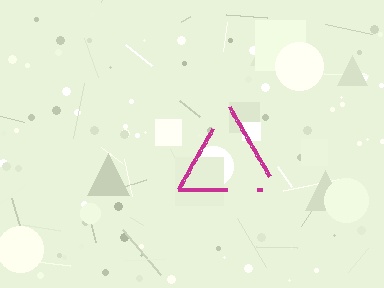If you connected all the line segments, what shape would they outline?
They would outline a triangle.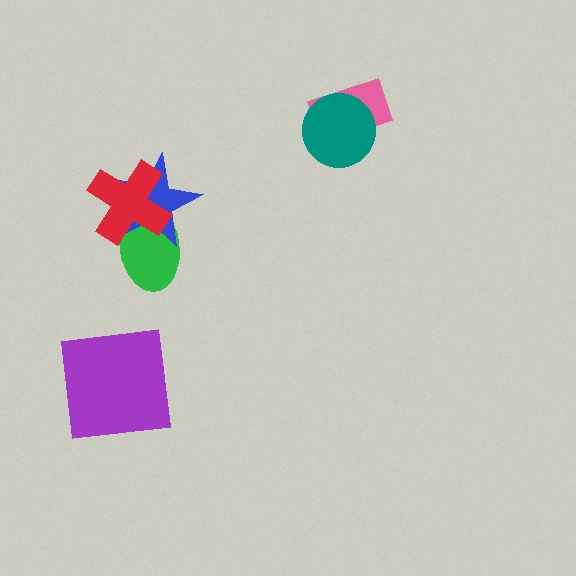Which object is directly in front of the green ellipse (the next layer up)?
The blue star is directly in front of the green ellipse.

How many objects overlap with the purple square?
0 objects overlap with the purple square.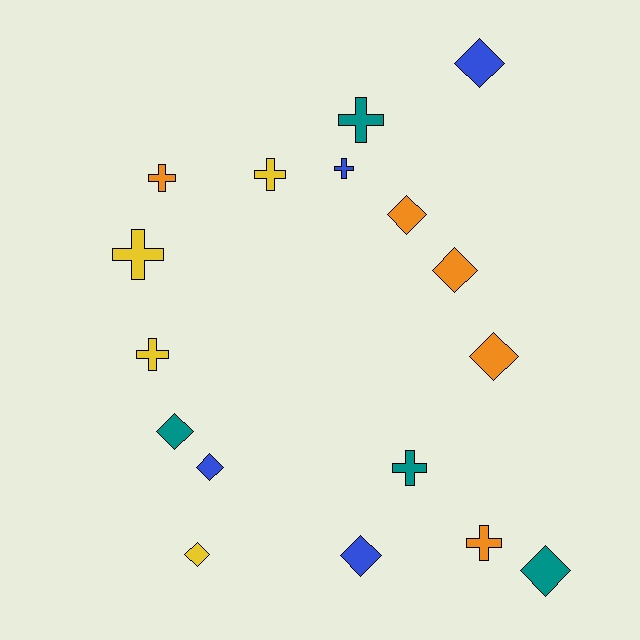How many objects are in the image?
There are 17 objects.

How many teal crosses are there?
There are 2 teal crosses.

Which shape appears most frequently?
Diamond, with 9 objects.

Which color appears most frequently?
Orange, with 5 objects.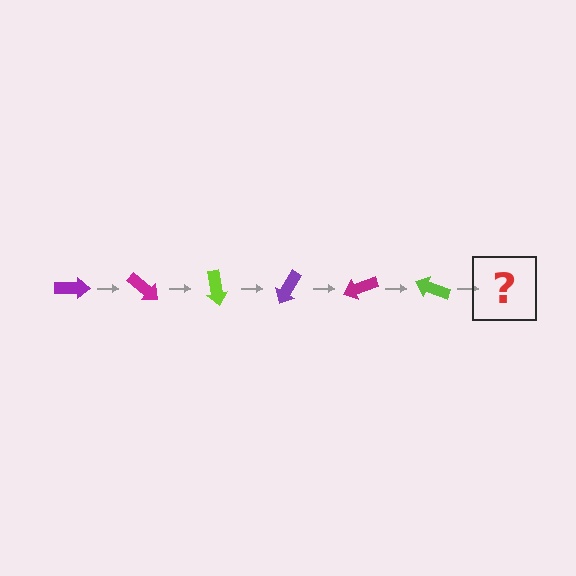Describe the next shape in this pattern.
It should be a purple arrow, rotated 240 degrees from the start.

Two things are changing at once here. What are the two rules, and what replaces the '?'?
The two rules are that it rotates 40 degrees each step and the color cycles through purple, magenta, and lime. The '?' should be a purple arrow, rotated 240 degrees from the start.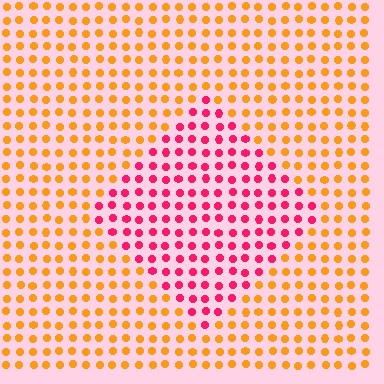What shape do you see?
I see a diamond.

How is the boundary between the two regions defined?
The boundary is defined purely by a slight shift in hue (about 57 degrees). Spacing, size, and orientation are identical on both sides.